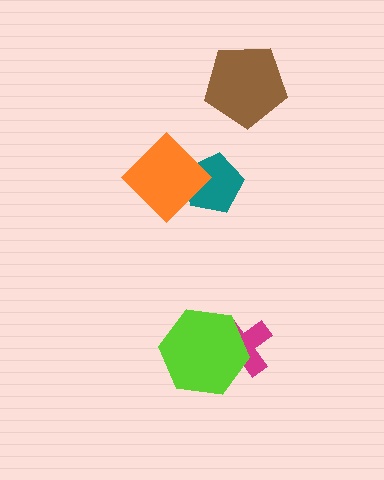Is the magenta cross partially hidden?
Yes, it is partially covered by another shape.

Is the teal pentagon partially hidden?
Yes, it is partially covered by another shape.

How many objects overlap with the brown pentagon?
0 objects overlap with the brown pentagon.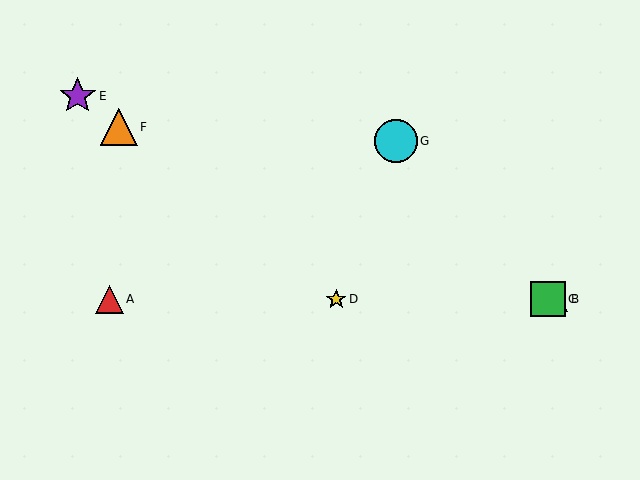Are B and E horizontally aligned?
No, B is at y≈299 and E is at y≈96.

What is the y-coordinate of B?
Object B is at y≈299.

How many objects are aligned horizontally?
4 objects (A, B, C, D) are aligned horizontally.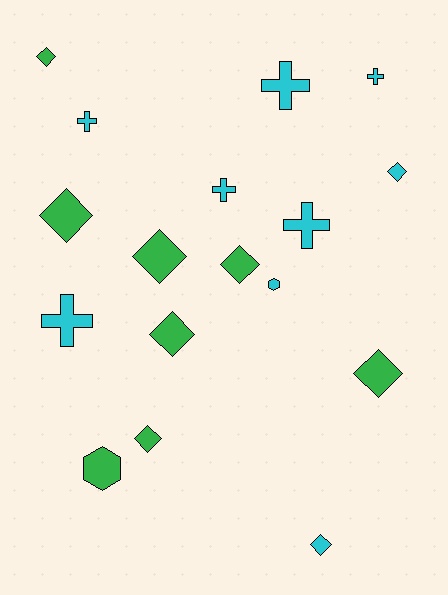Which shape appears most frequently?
Diamond, with 9 objects.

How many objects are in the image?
There are 17 objects.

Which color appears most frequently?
Cyan, with 9 objects.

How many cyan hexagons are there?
There is 1 cyan hexagon.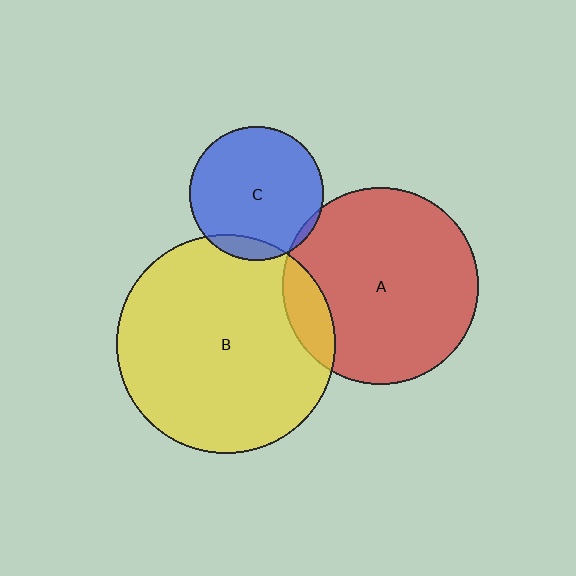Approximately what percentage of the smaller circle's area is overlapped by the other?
Approximately 10%.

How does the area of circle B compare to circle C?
Approximately 2.7 times.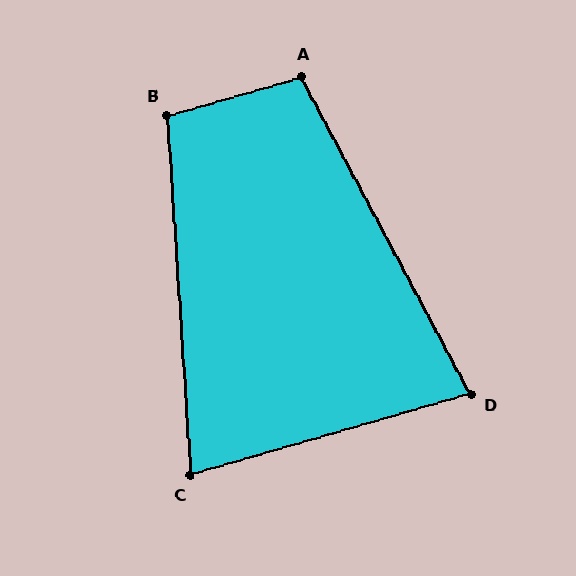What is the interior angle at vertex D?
Approximately 78 degrees (acute).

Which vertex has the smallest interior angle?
C, at approximately 78 degrees.